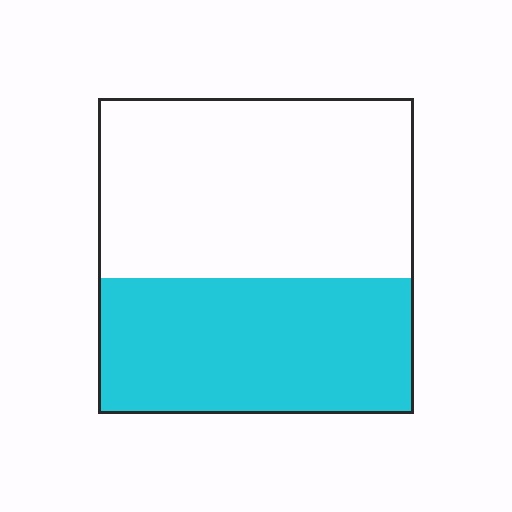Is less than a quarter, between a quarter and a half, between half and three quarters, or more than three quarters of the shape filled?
Between a quarter and a half.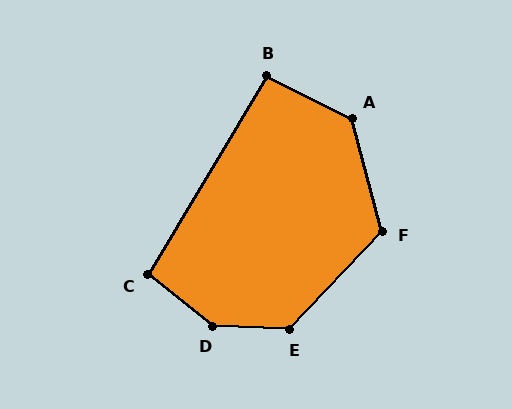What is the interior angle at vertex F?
Approximately 122 degrees (obtuse).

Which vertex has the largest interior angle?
D, at approximately 144 degrees.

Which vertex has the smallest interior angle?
B, at approximately 95 degrees.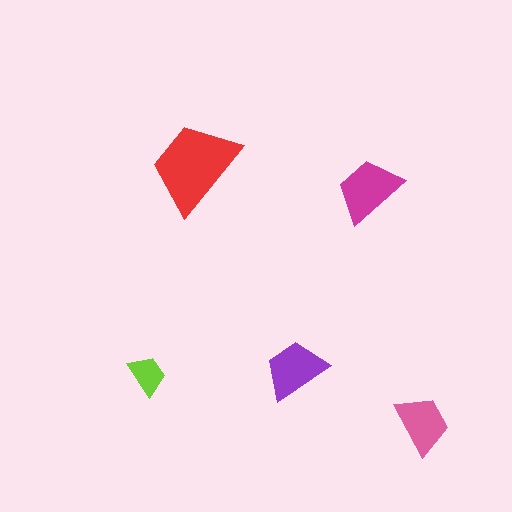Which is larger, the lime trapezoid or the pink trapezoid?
The pink one.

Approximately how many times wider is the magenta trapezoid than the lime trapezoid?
About 1.5 times wider.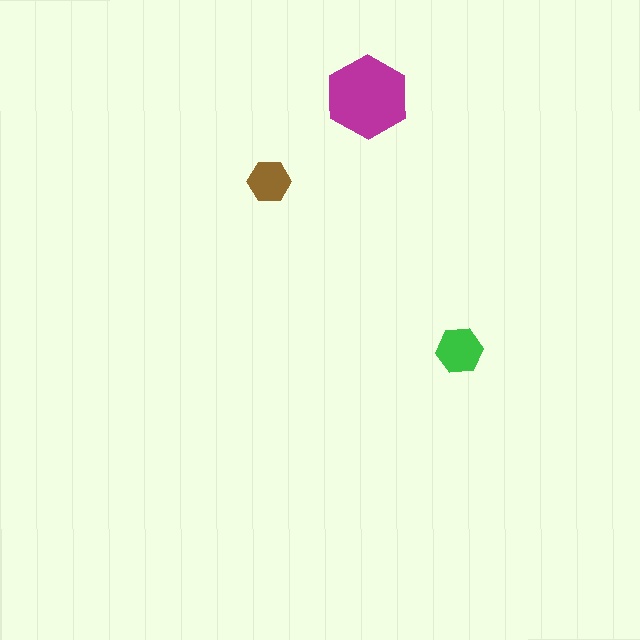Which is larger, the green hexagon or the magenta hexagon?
The magenta one.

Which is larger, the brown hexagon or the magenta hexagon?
The magenta one.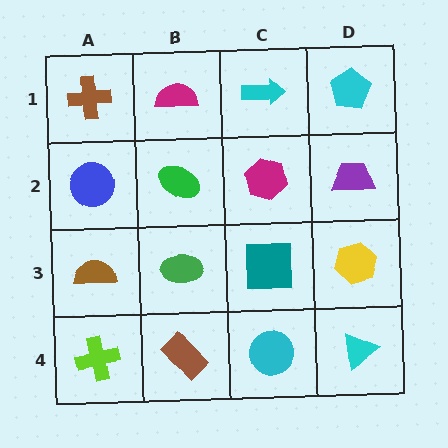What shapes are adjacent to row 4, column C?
A teal square (row 3, column C), a brown rectangle (row 4, column B), a cyan triangle (row 4, column D).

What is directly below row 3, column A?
A lime cross.